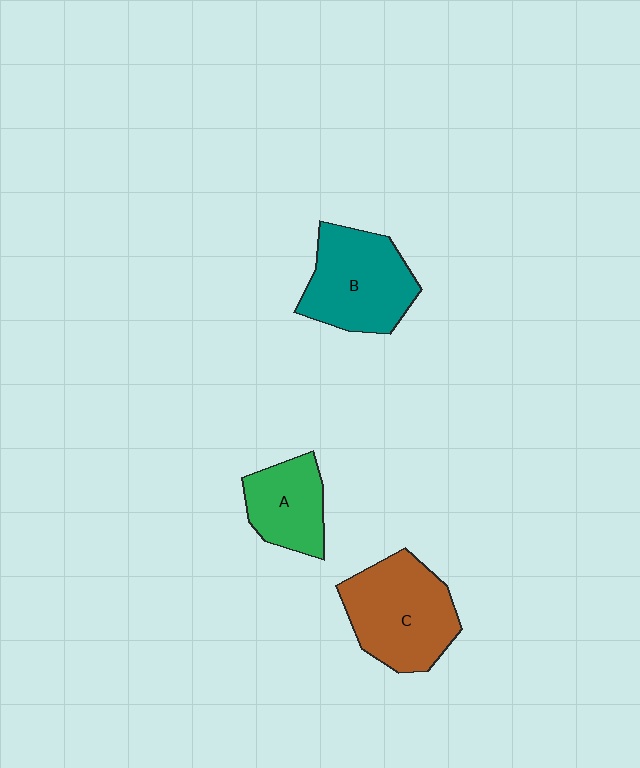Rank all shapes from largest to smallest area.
From largest to smallest: C (brown), B (teal), A (green).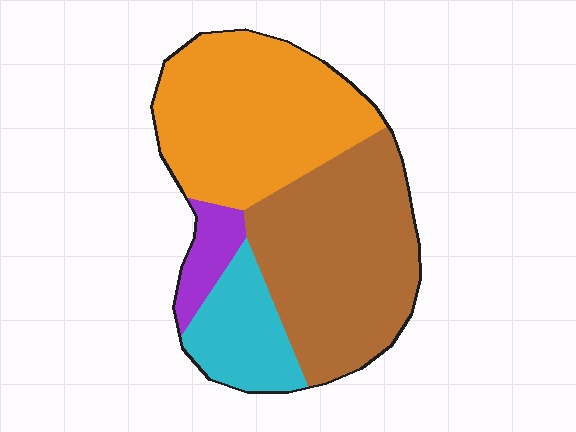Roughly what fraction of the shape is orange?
Orange covers about 40% of the shape.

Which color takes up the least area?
Purple, at roughly 5%.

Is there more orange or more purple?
Orange.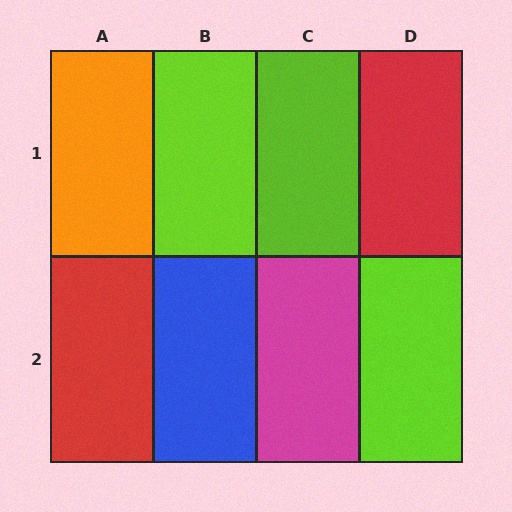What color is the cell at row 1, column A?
Orange.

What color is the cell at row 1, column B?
Lime.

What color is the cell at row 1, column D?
Red.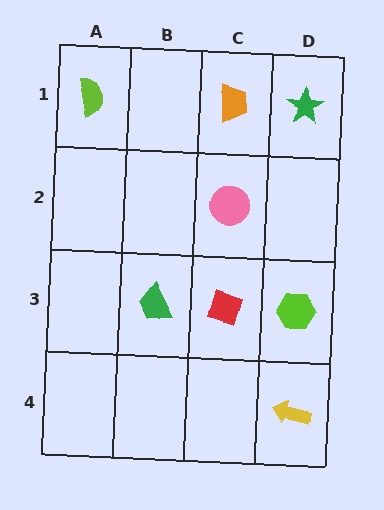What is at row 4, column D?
A yellow arrow.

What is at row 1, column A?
A lime semicircle.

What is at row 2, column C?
A pink circle.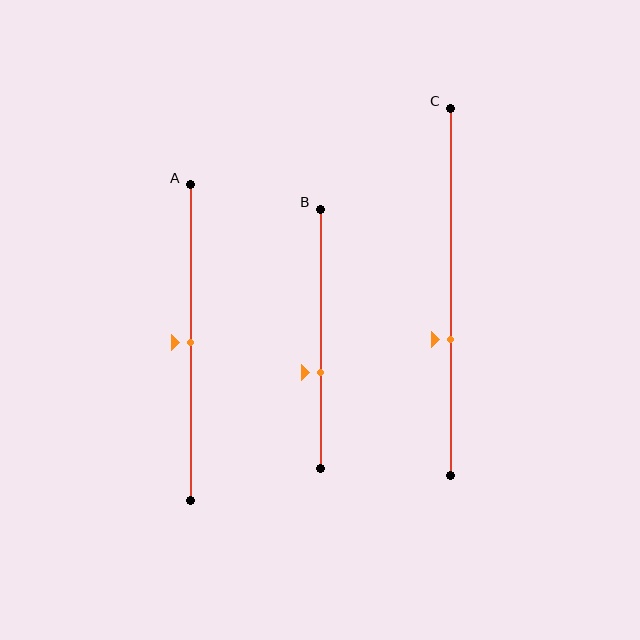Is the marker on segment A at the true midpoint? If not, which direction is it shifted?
Yes, the marker on segment A is at the true midpoint.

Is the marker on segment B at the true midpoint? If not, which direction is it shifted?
No, the marker on segment B is shifted downward by about 13% of the segment length.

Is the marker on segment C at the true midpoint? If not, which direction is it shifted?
No, the marker on segment C is shifted downward by about 13% of the segment length.